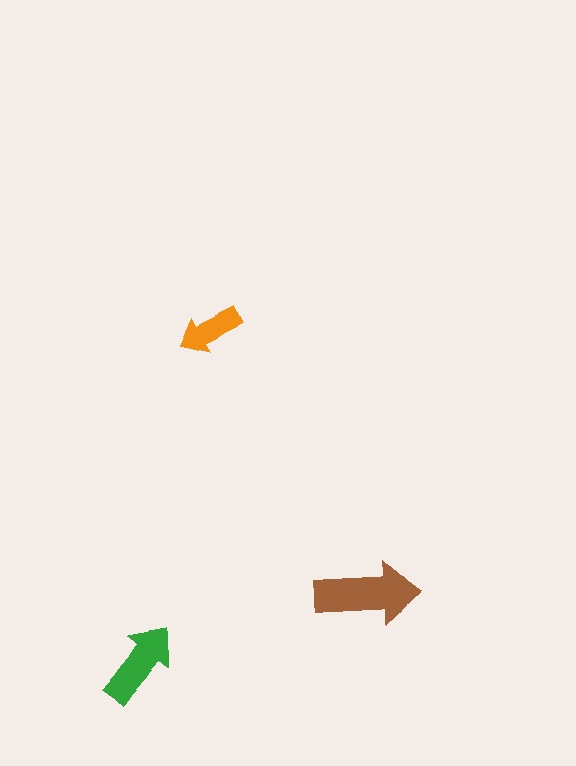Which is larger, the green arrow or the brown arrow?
The brown one.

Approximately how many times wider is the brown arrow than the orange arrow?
About 1.5 times wider.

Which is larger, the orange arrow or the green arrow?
The green one.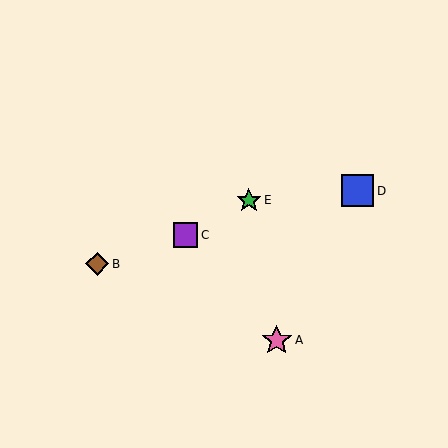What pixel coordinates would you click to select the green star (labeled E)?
Click at (249, 201) to select the green star E.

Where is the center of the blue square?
The center of the blue square is at (358, 191).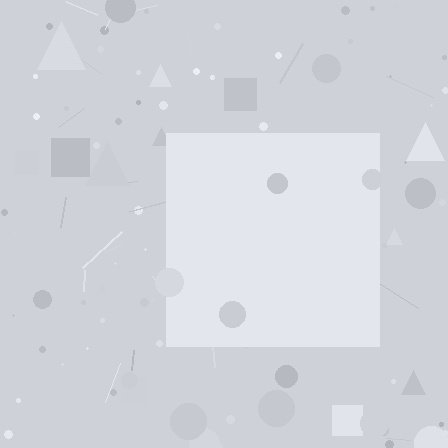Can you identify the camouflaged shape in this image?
The camouflaged shape is a square.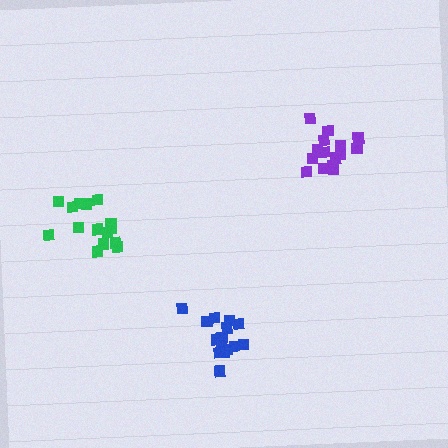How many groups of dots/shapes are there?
There are 3 groups.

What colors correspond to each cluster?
The clusters are colored: blue, green, purple.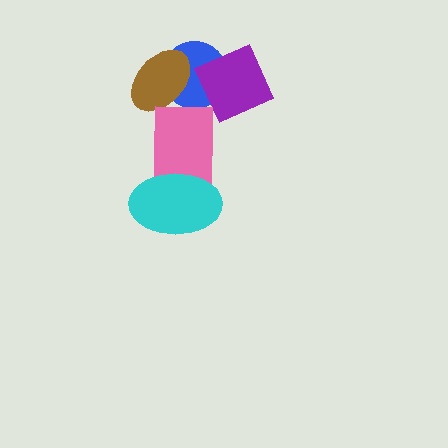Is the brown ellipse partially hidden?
No, no other shape covers it.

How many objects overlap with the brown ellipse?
1 object overlaps with the brown ellipse.